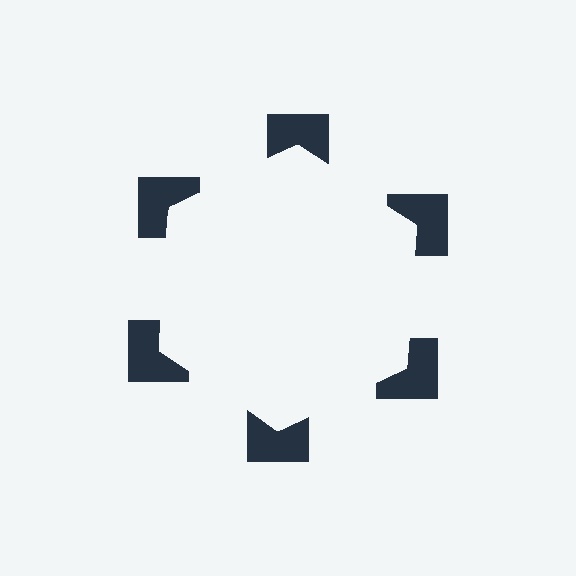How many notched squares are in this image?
There are 6 — one at each vertex of the illusory hexagon.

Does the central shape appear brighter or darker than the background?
It typically appears slightly brighter than the background, even though no actual brightness change is drawn.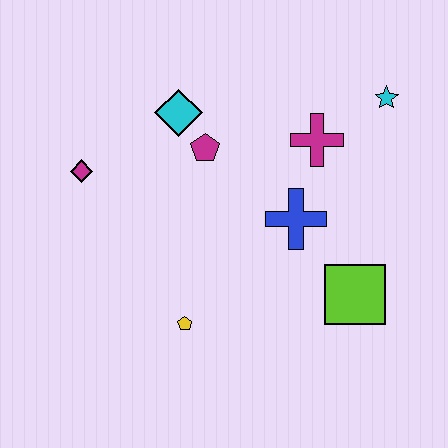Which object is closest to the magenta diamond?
The cyan diamond is closest to the magenta diamond.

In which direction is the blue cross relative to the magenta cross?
The blue cross is below the magenta cross.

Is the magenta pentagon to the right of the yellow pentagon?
Yes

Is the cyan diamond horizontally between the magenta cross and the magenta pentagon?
No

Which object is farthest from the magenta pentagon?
The lime square is farthest from the magenta pentagon.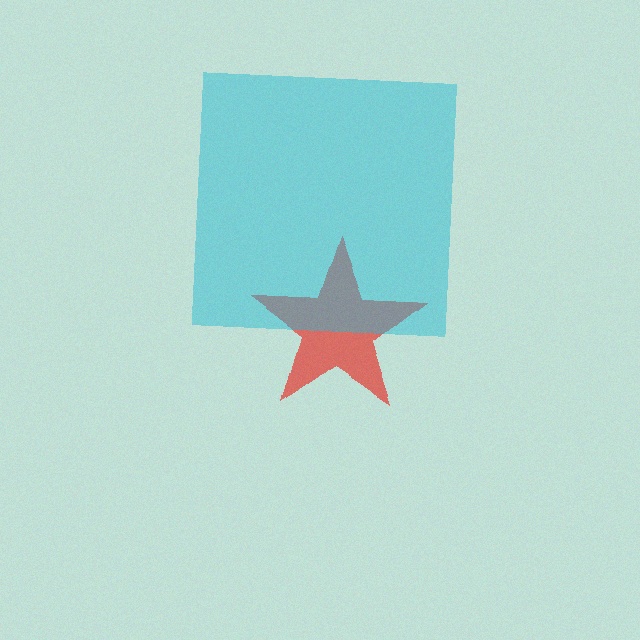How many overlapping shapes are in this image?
There are 2 overlapping shapes in the image.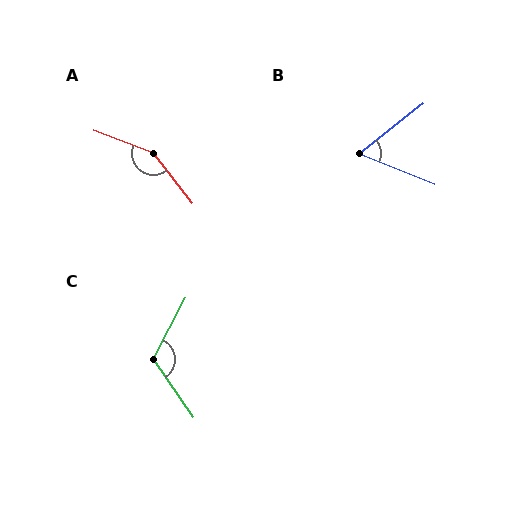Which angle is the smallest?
B, at approximately 60 degrees.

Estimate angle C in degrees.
Approximately 118 degrees.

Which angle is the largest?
A, at approximately 149 degrees.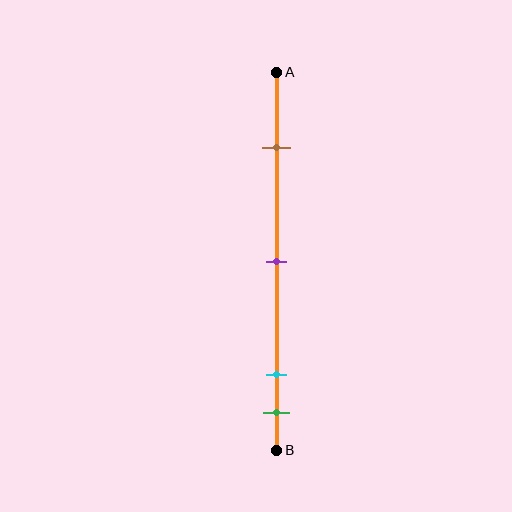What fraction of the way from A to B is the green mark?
The green mark is approximately 90% (0.9) of the way from A to B.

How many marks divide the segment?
There are 4 marks dividing the segment.